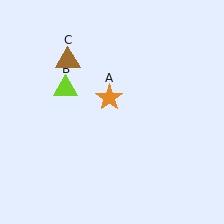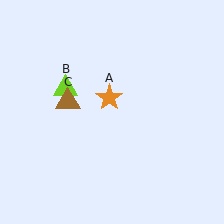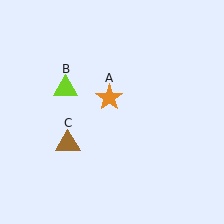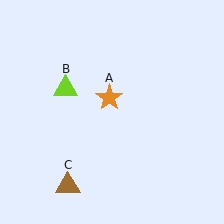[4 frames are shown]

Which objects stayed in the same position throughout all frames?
Orange star (object A) and lime triangle (object B) remained stationary.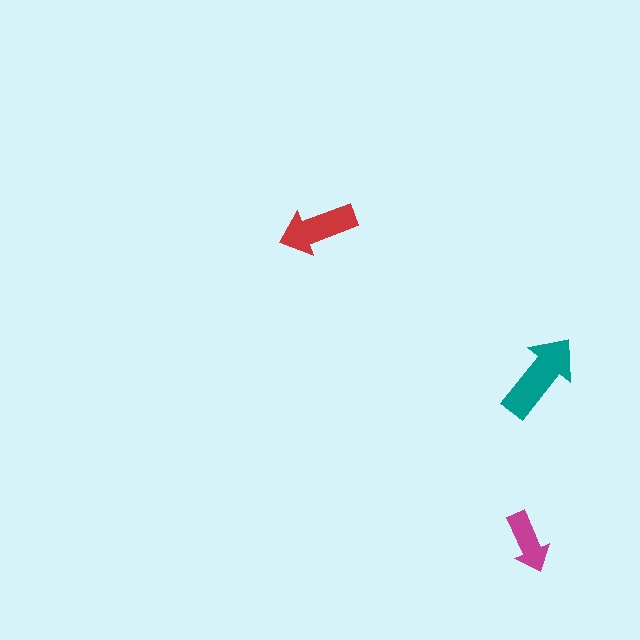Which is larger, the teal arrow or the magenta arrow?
The teal one.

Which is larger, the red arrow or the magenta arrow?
The red one.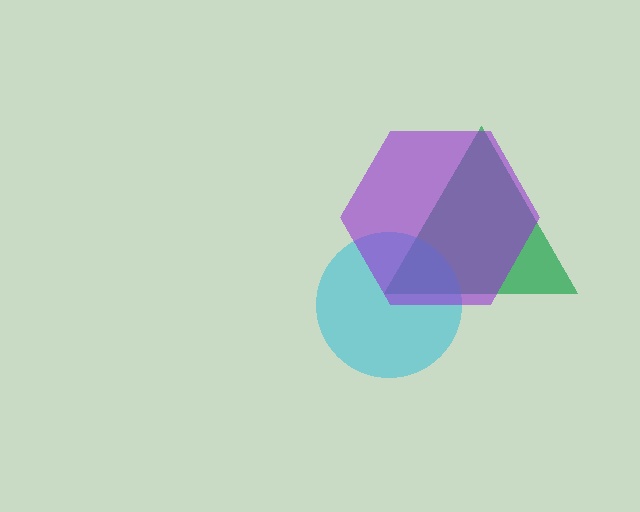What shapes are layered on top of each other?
The layered shapes are: a green triangle, a cyan circle, a purple hexagon.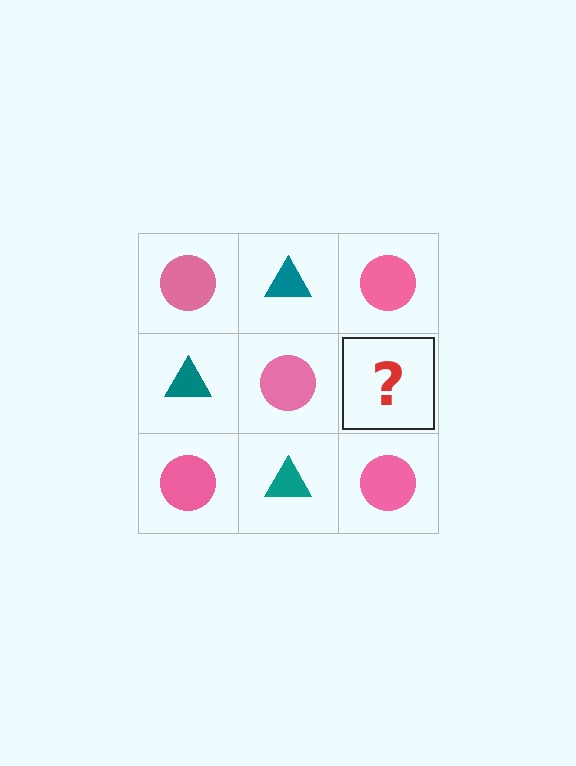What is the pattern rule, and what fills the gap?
The rule is that it alternates pink circle and teal triangle in a checkerboard pattern. The gap should be filled with a teal triangle.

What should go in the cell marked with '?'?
The missing cell should contain a teal triangle.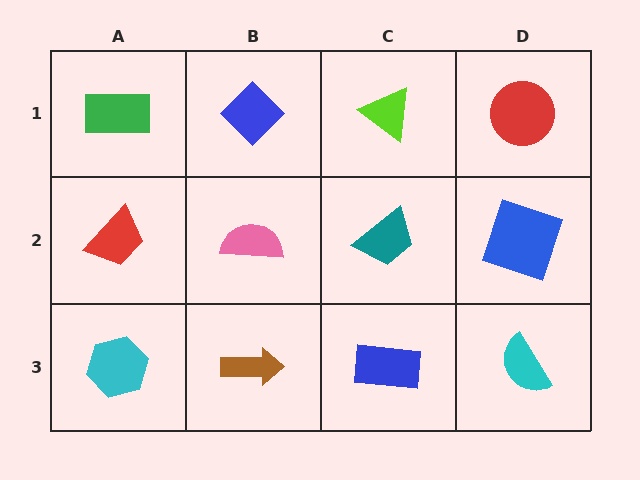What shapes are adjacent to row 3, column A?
A red trapezoid (row 2, column A), a brown arrow (row 3, column B).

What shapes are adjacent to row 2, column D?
A red circle (row 1, column D), a cyan semicircle (row 3, column D), a teal trapezoid (row 2, column C).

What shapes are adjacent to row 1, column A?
A red trapezoid (row 2, column A), a blue diamond (row 1, column B).